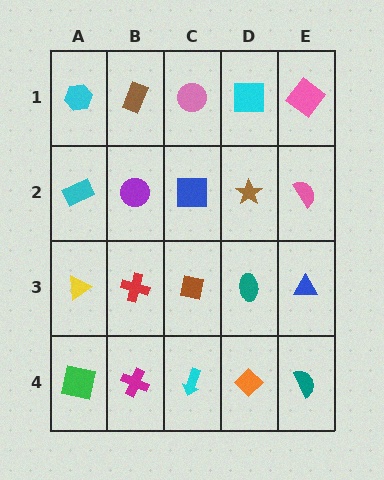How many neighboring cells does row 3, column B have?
4.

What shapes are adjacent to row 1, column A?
A cyan rectangle (row 2, column A), a brown rectangle (row 1, column B).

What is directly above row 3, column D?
A brown star.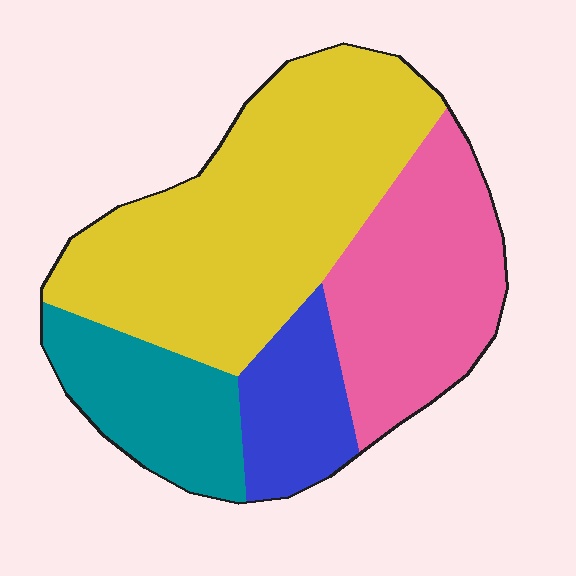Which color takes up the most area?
Yellow, at roughly 45%.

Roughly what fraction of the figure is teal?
Teal takes up about one sixth (1/6) of the figure.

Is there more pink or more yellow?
Yellow.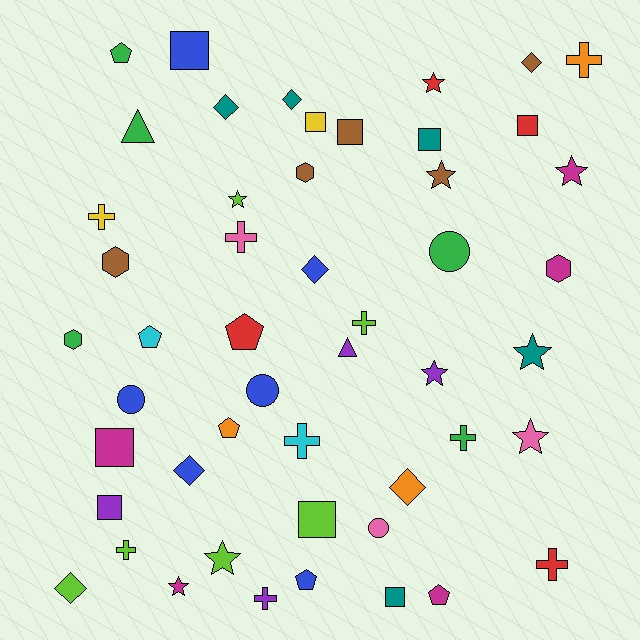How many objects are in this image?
There are 50 objects.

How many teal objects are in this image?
There are 5 teal objects.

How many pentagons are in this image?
There are 6 pentagons.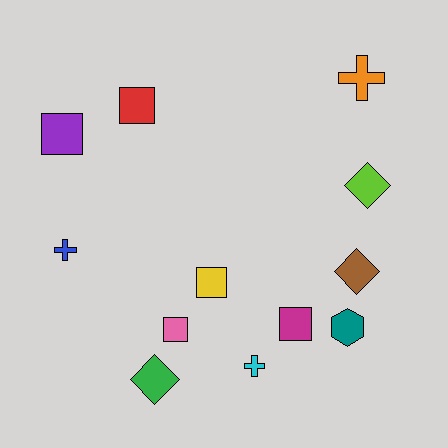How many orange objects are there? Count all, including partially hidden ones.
There is 1 orange object.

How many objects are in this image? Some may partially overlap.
There are 12 objects.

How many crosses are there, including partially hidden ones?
There are 3 crosses.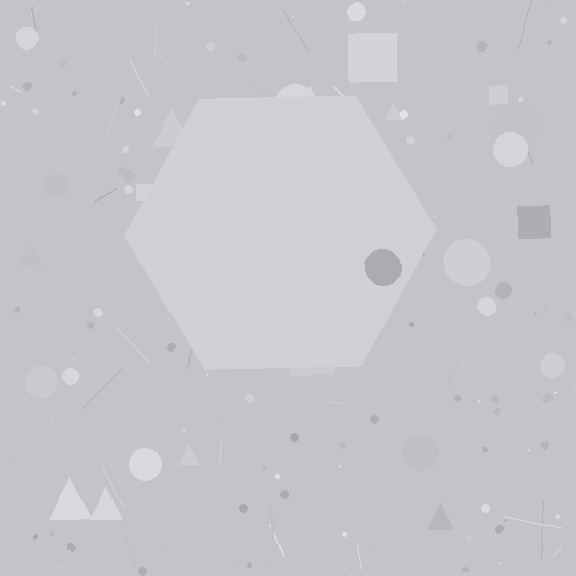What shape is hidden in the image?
A hexagon is hidden in the image.